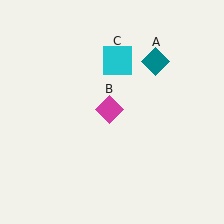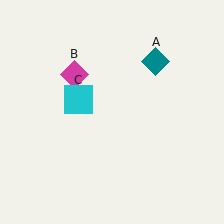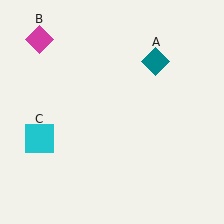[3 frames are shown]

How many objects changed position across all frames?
2 objects changed position: magenta diamond (object B), cyan square (object C).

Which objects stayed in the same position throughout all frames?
Teal diamond (object A) remained stationary.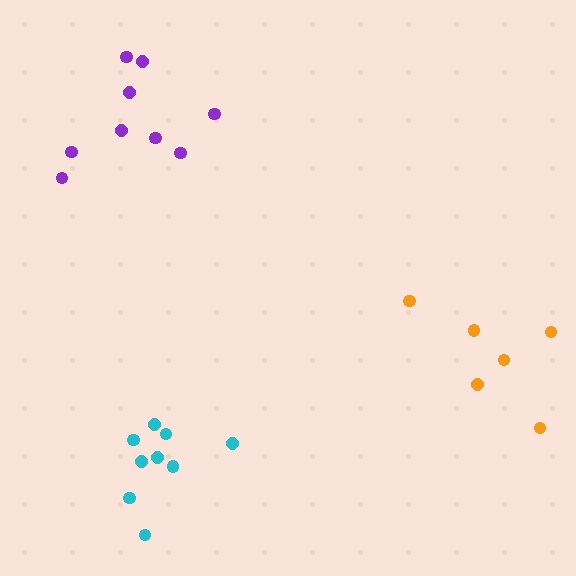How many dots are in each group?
Group 1: 6 dots, Group 2: 9 dots, Group 3: 9 dots (24 total).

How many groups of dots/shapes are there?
There are 3 groups.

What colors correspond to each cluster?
The clusters are colored: orange, cyan, purple.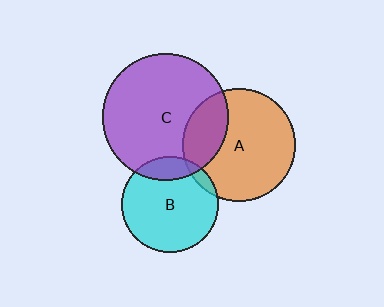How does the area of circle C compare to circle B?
Approximately 1.7 times.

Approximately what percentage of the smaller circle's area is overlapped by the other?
Approximately 25%.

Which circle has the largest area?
Circle C (purple).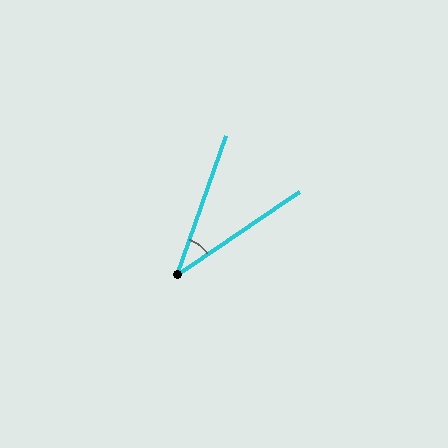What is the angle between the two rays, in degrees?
Approximately 36 degrees.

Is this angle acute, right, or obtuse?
It is acute.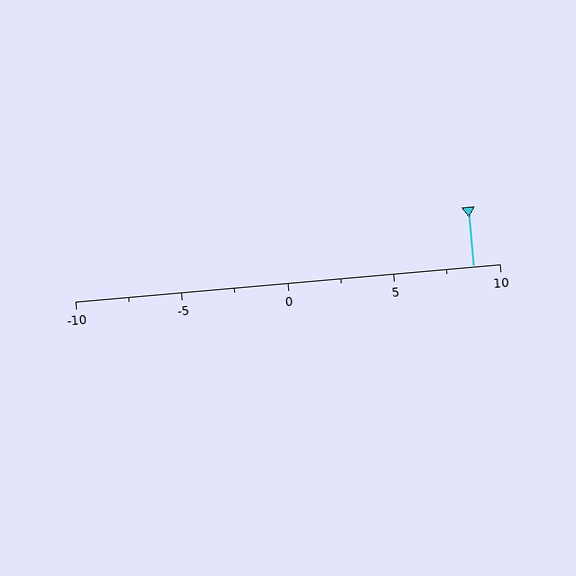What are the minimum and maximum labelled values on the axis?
The axis runs from -10 to 10.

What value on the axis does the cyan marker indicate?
The marker indicates approximately 8.8.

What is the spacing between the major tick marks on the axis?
The major ticks are spaced 5 apart.